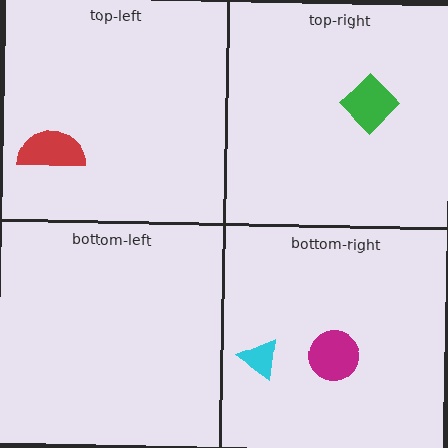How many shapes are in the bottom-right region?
2.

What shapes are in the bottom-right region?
The magenta circle, the cyan triangle.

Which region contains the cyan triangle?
The bottom-right region.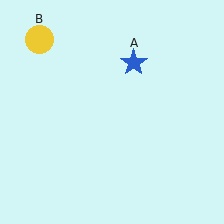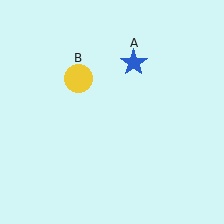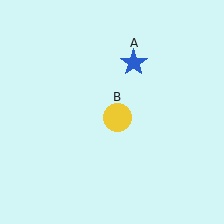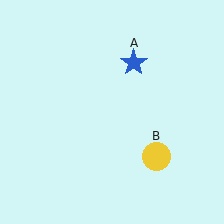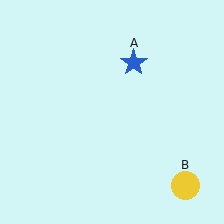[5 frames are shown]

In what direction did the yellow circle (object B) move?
The yellow circle (object B) moved down and to the right.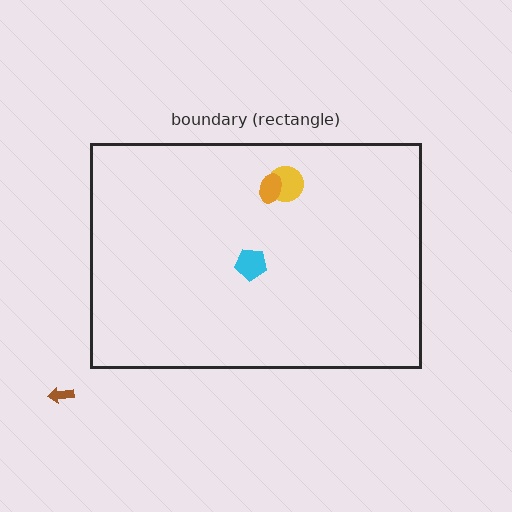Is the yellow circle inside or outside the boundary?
Inside.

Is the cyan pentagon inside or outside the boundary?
Inside.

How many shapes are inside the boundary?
3 inside, 1 outside.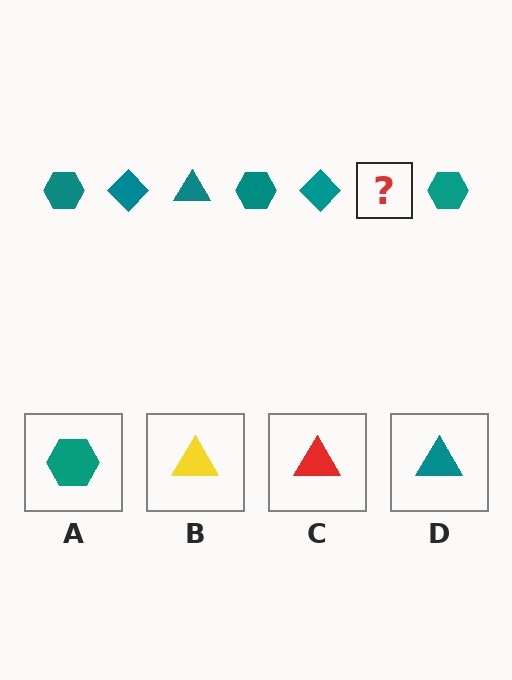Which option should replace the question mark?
Option D.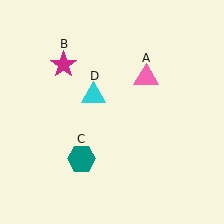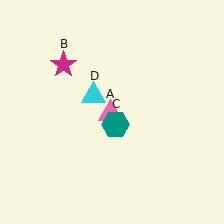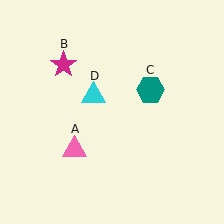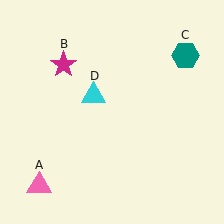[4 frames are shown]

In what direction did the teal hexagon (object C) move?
The teal hexagon (object C) moved up and to the right.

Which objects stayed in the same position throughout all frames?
Magenta star (object B) and cyan triangle (object D) remained stationary.